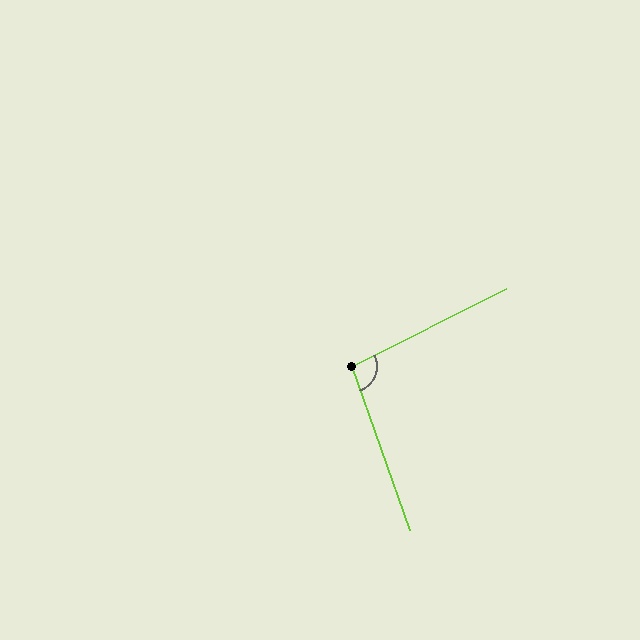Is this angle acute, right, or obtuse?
It is obtuse.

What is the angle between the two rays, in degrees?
Approximately 97 degrees.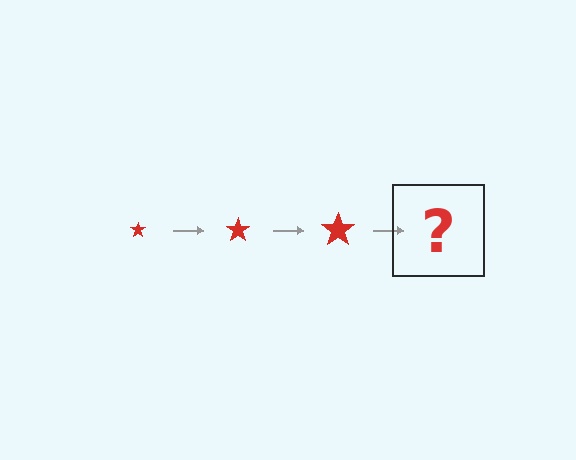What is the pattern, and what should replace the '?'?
The pattern is that the star gets progressively larger each step. The '?' should be a red star, larger than the previous one.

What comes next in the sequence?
The next element should be a red star, larger than the previous one.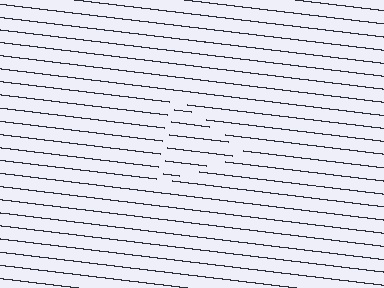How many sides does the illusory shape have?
3 sides — the line-ends trace a triangle.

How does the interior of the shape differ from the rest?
The interior of the shape contains the same grating, shifted by half a period — the contour is defined by the phase discontinuity where line-ends from the inner and outer gratings abut.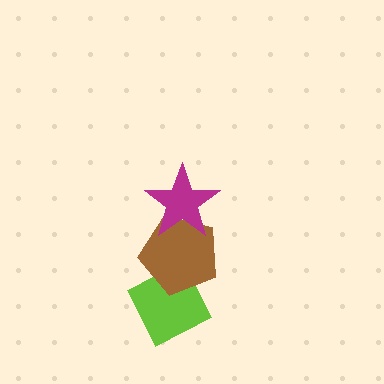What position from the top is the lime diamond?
The lime diamond is 3rd from the top.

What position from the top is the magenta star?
The magenta star is 1st from the top.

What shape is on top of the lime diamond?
The brown pentagon is on top of the lime diamond.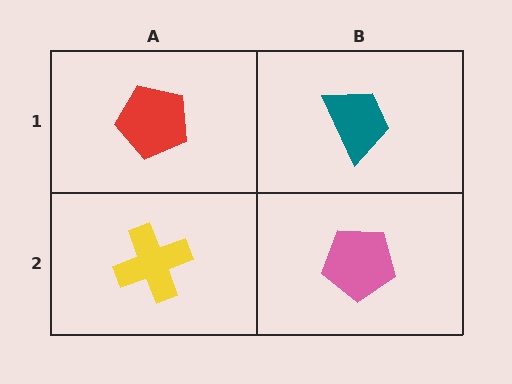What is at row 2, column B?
A pink pentagon.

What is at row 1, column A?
A red pentagon.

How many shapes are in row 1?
2 shapes.